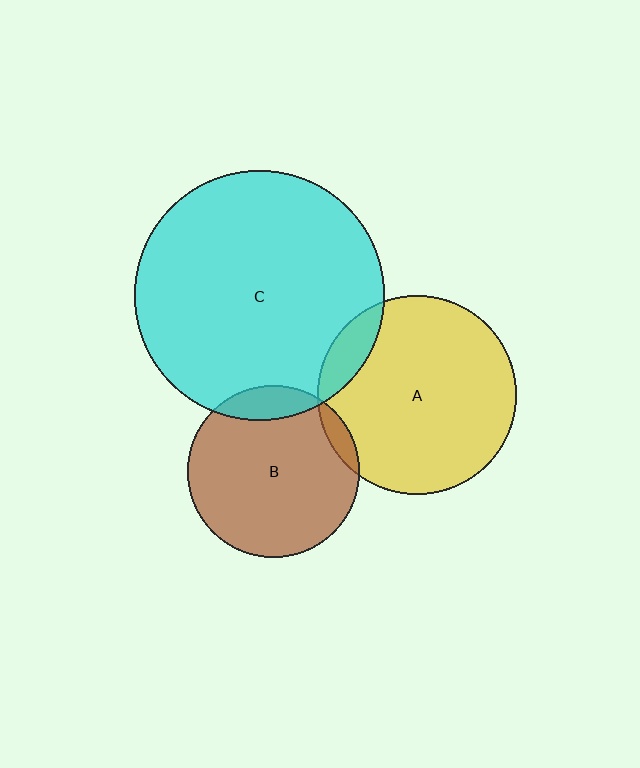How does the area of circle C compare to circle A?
Approximately 1.6 times.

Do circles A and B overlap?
Yes.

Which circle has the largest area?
Circle C (cyan).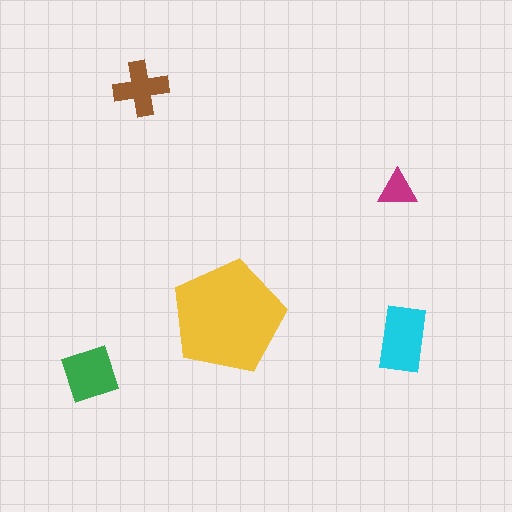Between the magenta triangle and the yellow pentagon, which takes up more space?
The yellow pentagon.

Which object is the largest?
The yellow pentagon.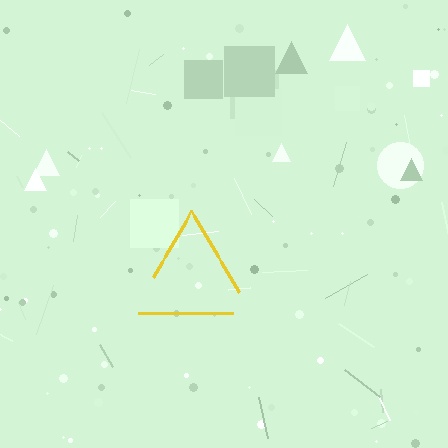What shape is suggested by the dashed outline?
The dashed outline suggests a triangle.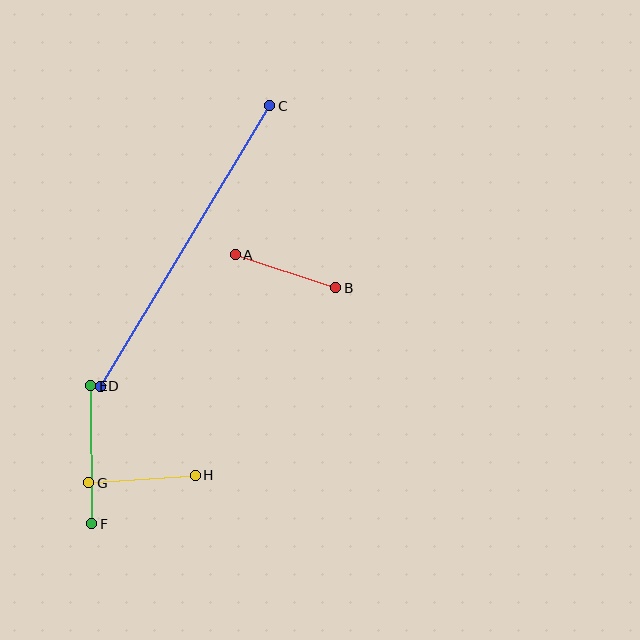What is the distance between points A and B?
The distance is approximately 106 pixels.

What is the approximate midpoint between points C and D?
The midpoint is at approximately (185, 246) pixels.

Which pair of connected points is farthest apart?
Points C and D are farthest apart.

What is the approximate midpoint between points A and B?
The midpoint is at approximately (285, 271) pixels.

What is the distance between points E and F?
The distance is approximately 138 pixels.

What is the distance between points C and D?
The distance is approximately 328 pixels.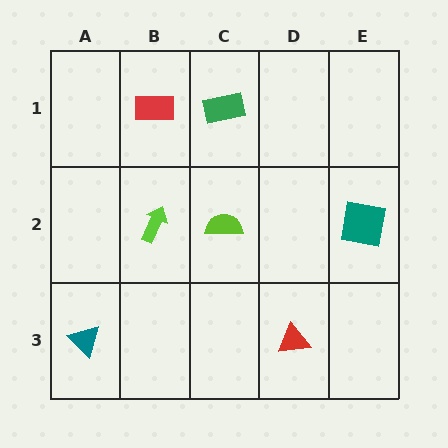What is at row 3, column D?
A red triangle.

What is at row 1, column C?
A green rectangle.